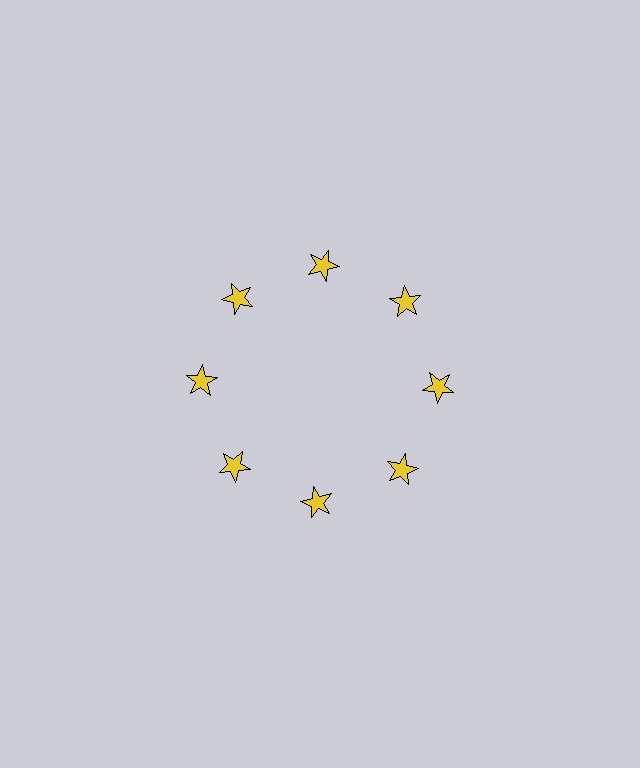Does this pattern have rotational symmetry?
Yes, this pattern has 8-fold rotational symmetry. It looks the same after rotating 45 degrees around the center.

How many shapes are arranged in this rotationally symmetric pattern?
There are 8 shapes, arranged in 8 groups of 1.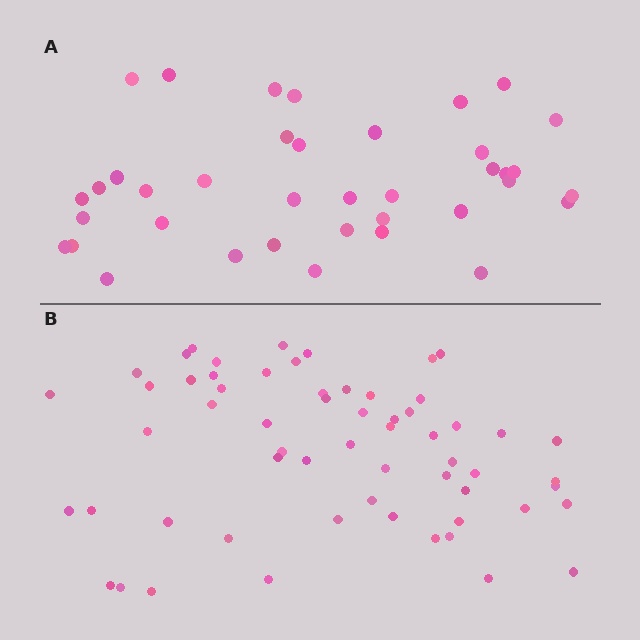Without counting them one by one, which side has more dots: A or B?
Region B (the bottom region) has more dots.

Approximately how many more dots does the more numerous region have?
Region B has approximately 20 more dots than region A.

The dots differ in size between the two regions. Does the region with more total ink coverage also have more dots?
No. Region A has more total ink coverage because its dots are larger, but region B actually contains more individual dots. Total area can be misleading — the number of items is what matters here.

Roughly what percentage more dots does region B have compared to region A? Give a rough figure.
About 60% more.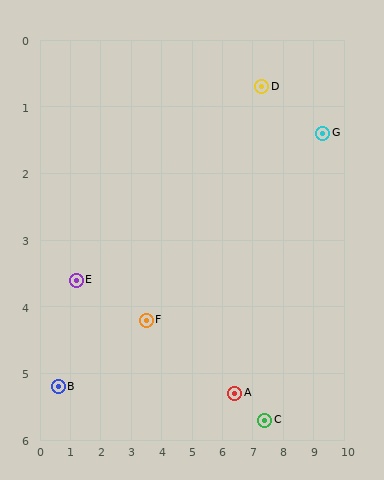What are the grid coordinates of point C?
Point C is at approximately (7.4, 5.7).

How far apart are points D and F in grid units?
Points D and F are about 5.2 grid units apart.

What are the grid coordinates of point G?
Point G is at approximately (9.3, 1.4).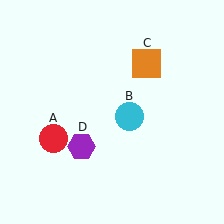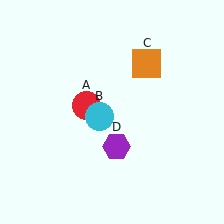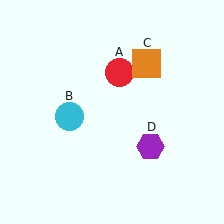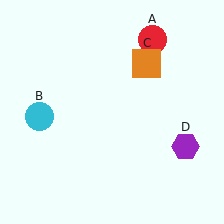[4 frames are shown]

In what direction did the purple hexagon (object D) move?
The purple hexagon (object D) moved right.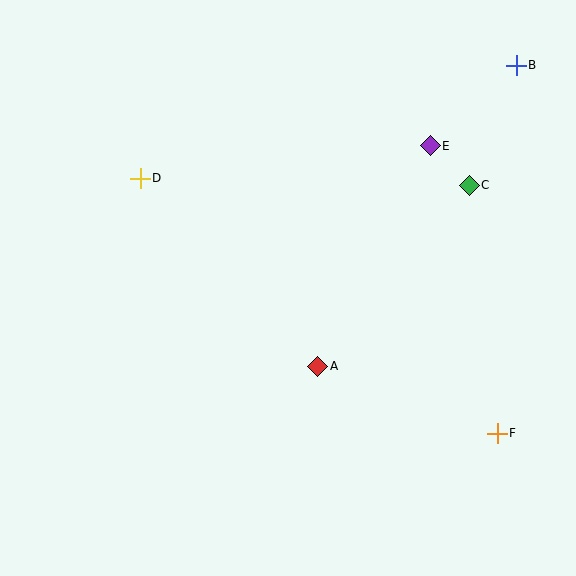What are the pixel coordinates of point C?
Point C is at (469, 185).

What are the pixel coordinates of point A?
Point A is at (318, 366).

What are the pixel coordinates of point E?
Point E is at (430, 146).